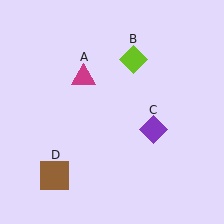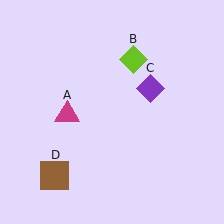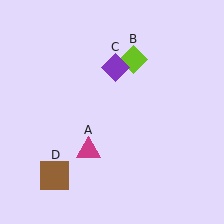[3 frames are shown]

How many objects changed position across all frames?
2 objects changed position: magenta triangle (object A), purple diamond (object C).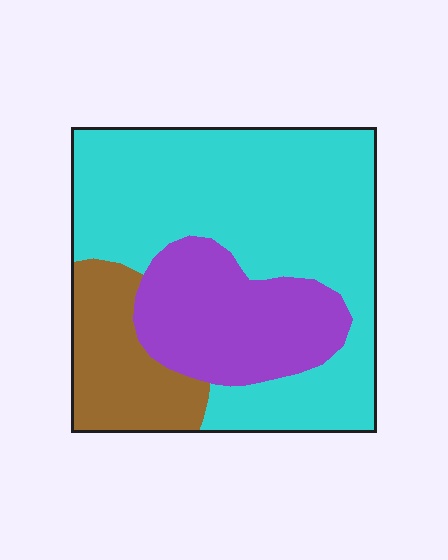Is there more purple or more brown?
Purple.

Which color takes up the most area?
Cyan, at roughly 60%.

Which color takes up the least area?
Brown, at roughly 15%.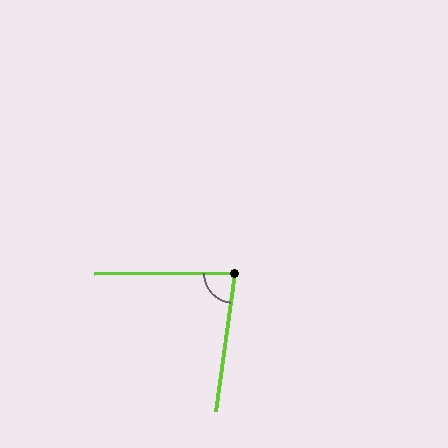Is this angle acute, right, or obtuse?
It is acute.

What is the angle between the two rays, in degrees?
Approximately 82 degrees.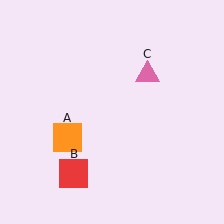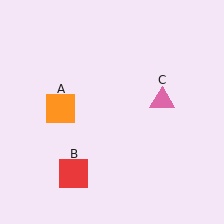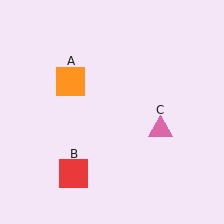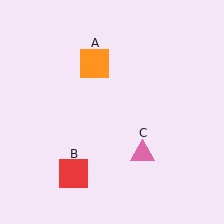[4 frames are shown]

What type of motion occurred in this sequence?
The orange square (object A), pink triangle (object C) rotated clockwise around the center of the scene.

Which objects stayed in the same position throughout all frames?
Red square (object B) remained stationary.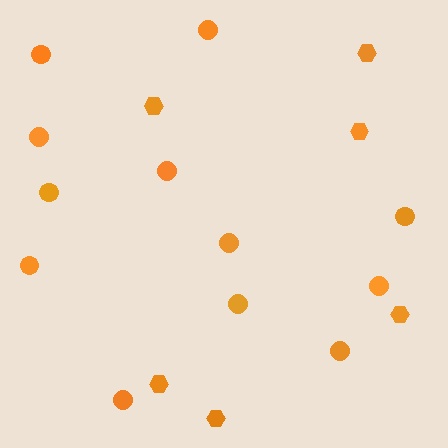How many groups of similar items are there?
There are 2 groups: one group of hexagons (6) and one group of circles (12).